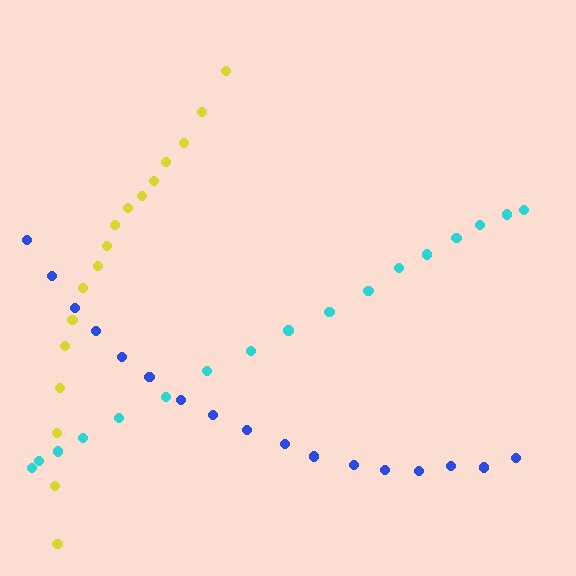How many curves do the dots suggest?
There are 3 distinct paths.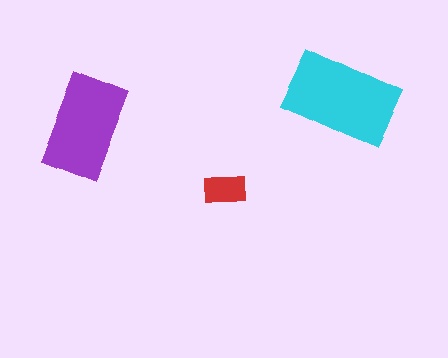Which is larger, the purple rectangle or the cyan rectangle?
The cyan one.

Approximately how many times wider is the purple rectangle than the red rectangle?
About 2.5 times wider.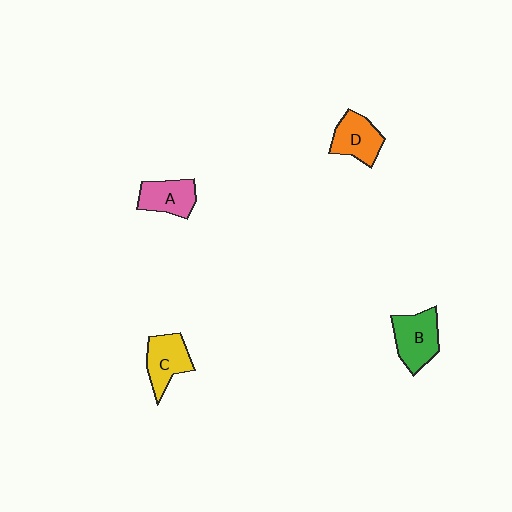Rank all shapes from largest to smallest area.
From largest to smallest: B (green), C (yellow), D (orange), A (pink).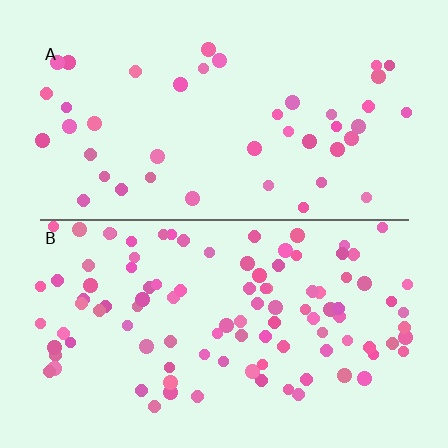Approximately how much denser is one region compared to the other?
Approximately 2.4× — region B over region A.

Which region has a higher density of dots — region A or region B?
B (the bottom).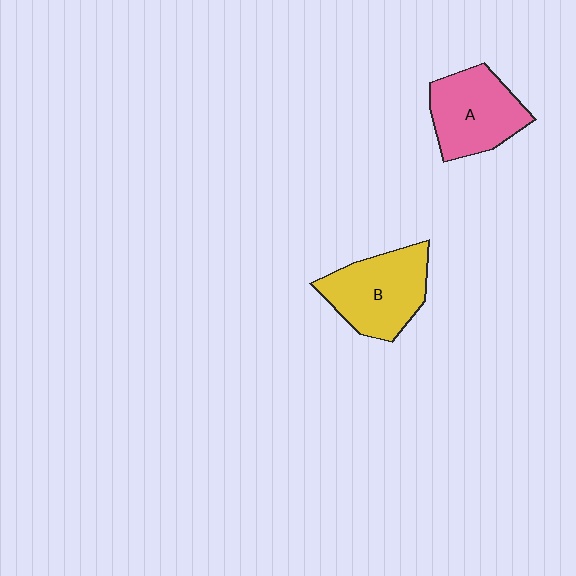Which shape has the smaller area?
Shape A (pink).